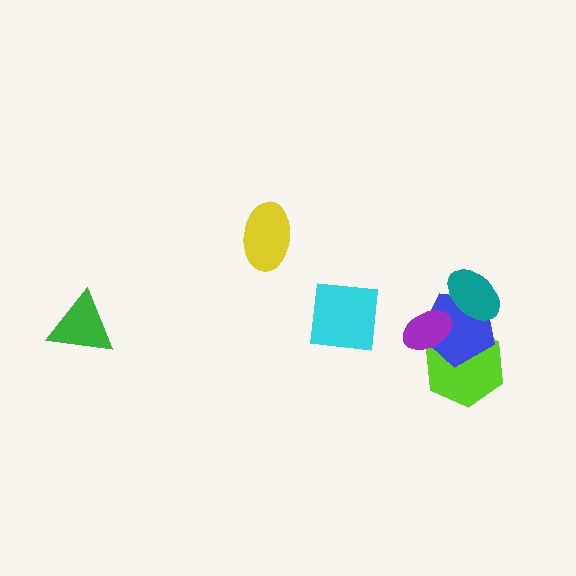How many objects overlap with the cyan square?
0 objects overlap with the cyan square.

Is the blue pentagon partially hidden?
Yes, it is partially covered by another shape.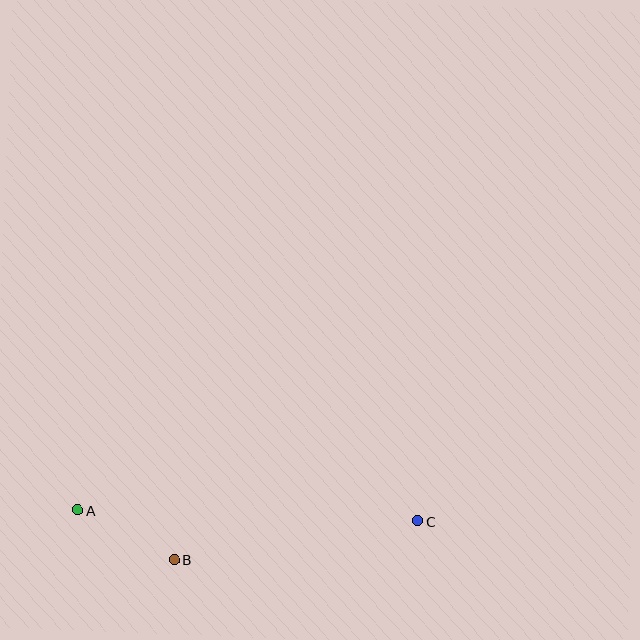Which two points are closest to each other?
Points A and B are closest to each other.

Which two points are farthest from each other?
Points A and C are farthest from each other.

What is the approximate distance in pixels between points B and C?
The distance between B and C is approximately 246 pixels.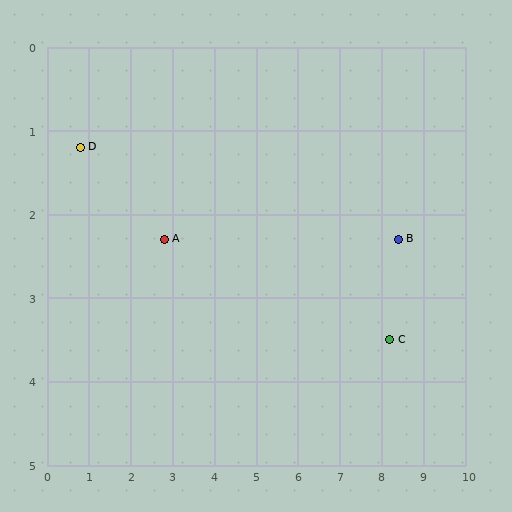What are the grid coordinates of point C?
Point C is at approximately (8.2, 3.5).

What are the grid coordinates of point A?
Point A is at approximately (2.8, 2.3).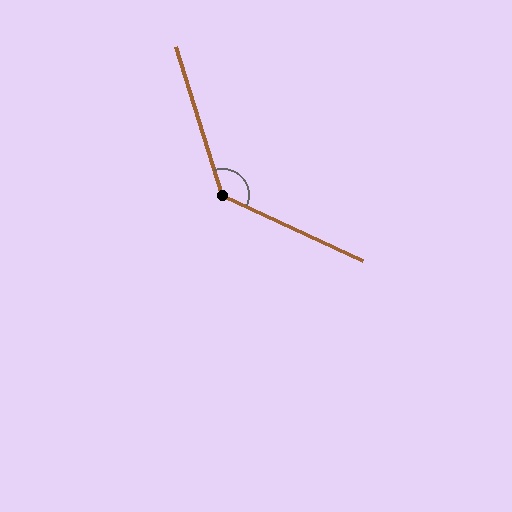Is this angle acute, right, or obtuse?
It is obtuse.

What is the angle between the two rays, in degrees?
Approximately 132 degrees.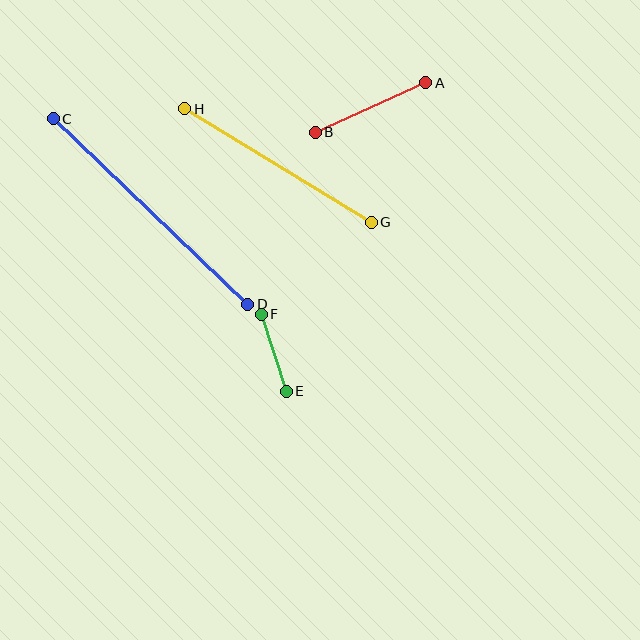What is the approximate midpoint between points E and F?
The midpoint is at approximately (274, 353) pixels.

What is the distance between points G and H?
The distance is approximately 218 pixels.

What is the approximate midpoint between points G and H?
The midpoint is at approximately (278, 166) pixels.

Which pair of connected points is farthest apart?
Points C and D are farthest apart.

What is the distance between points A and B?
The distance is approximately 121 pixels.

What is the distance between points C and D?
The distance is approximately 269 pixels.